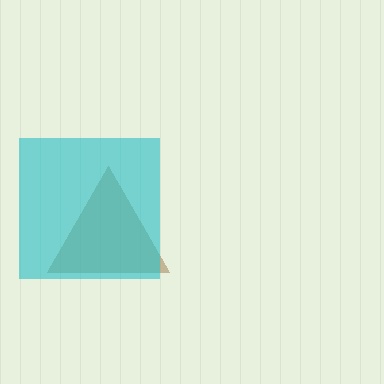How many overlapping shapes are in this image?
There are 2 overlapping shapes in the image.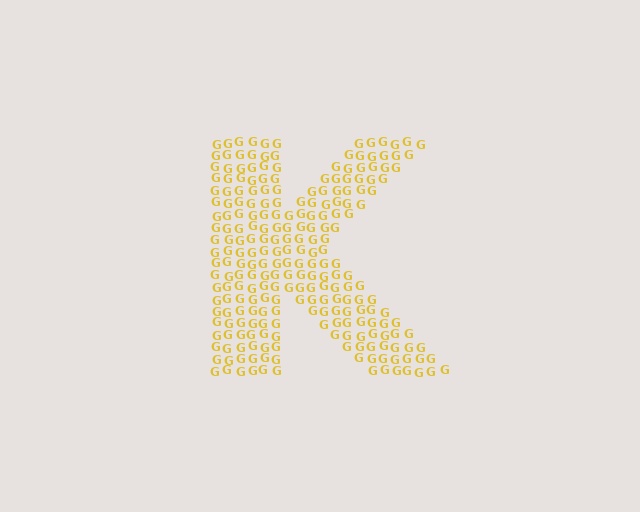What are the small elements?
The small elements are letter G's.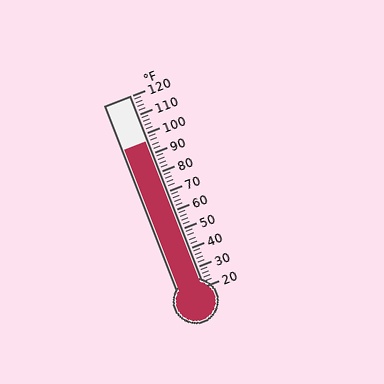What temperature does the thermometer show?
The thermometer shows approximately 96°F.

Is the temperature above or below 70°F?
The temperature is above 70°F.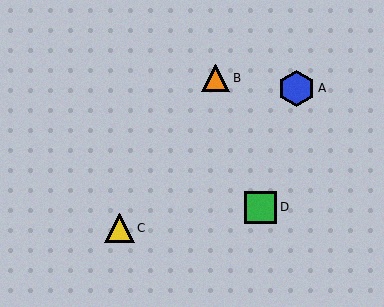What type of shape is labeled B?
Shape B is an orange triangle.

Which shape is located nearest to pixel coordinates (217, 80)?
The orange triangle (labeled B) at (216, 78) is nearest to that location.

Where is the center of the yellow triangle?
The center of the yellow triangle is at (119, 228).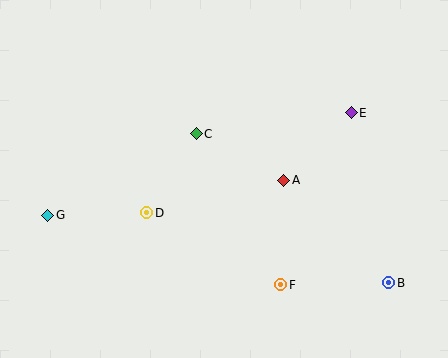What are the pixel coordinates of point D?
Point D is at (147, 213).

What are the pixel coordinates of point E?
Point E is at (351, 113).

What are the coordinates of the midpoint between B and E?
The midpoint between B and E is at (370, 198).